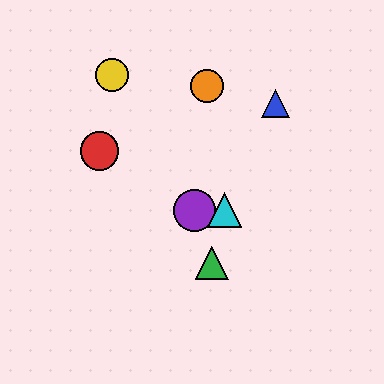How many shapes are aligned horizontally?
2 shapes (the purple circle, the cyan triangle) are aligned horizontally.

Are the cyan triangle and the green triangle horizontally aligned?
No, the cyan triangle is at y≈210 and the green triangle is at y≈263.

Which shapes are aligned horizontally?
The purple circle, the cyan triangle are aligned horizontally.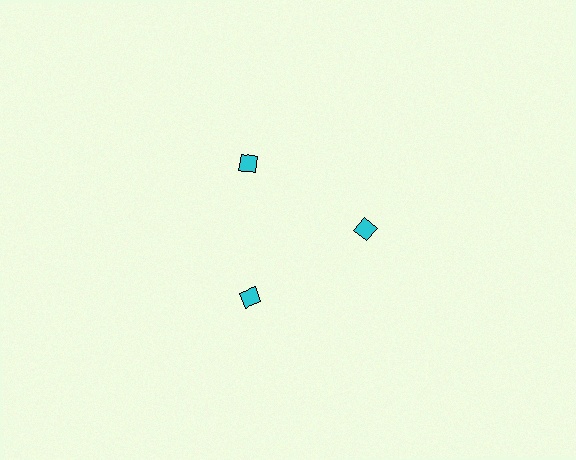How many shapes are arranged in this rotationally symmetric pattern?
There are 3 shapes, arranged in 3 groups of 1.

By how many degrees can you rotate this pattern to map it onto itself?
The pattern maps onto itself every 120 degrees of rotation.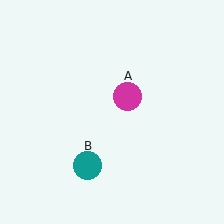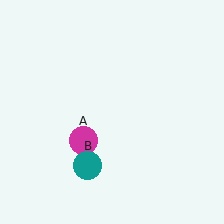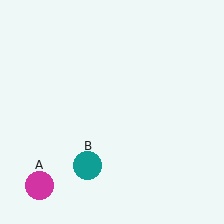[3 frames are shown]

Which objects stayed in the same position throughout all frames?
Teal circle (object B) remained stationary.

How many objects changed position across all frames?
1 object changed position: magenta circle (object A).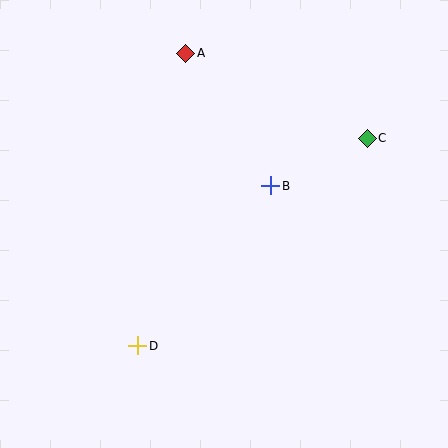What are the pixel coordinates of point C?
Point C is at (367, 138).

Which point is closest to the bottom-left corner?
Point D is closest to the bottom-left corner.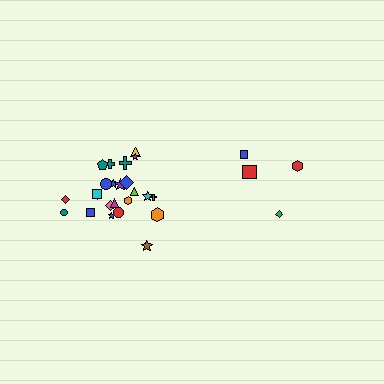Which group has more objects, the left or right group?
The left group.